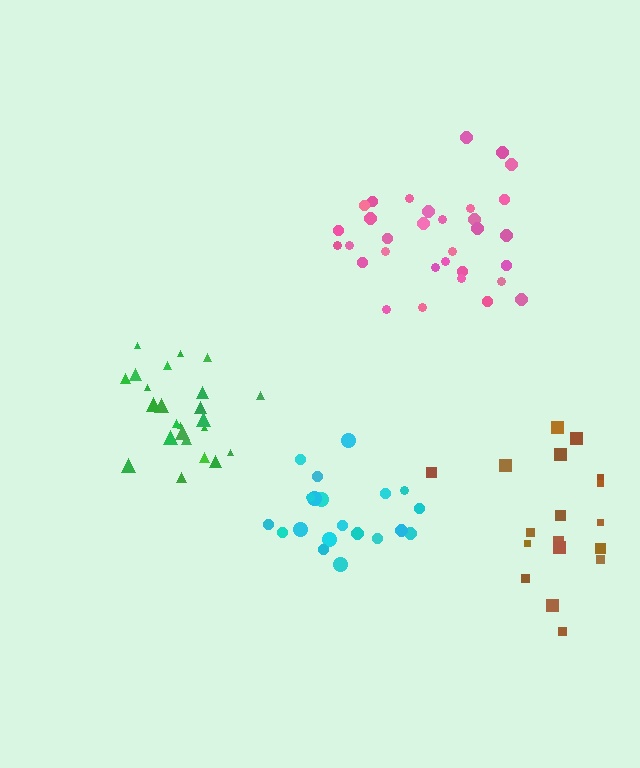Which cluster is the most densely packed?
Cyan.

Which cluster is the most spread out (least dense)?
Brown.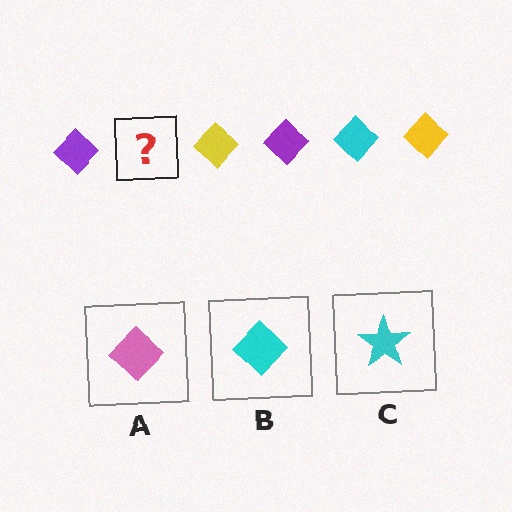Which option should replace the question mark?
Option B.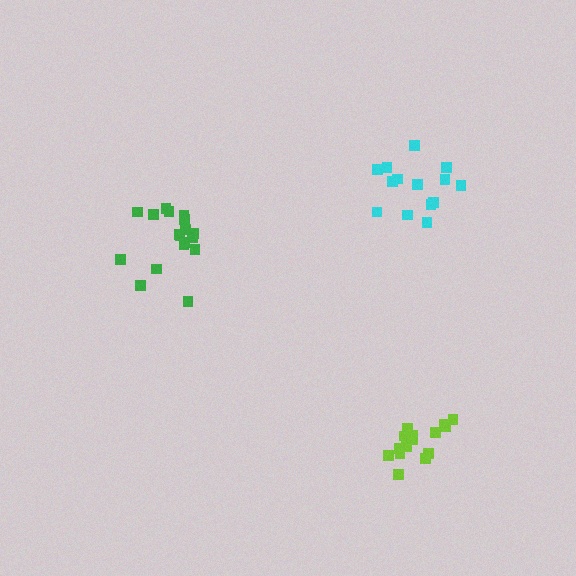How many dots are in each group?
Group 1: 14 dots, Group 2: 15 dots, Group 3: 18 dots (47 total).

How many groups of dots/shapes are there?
There are 3 groups.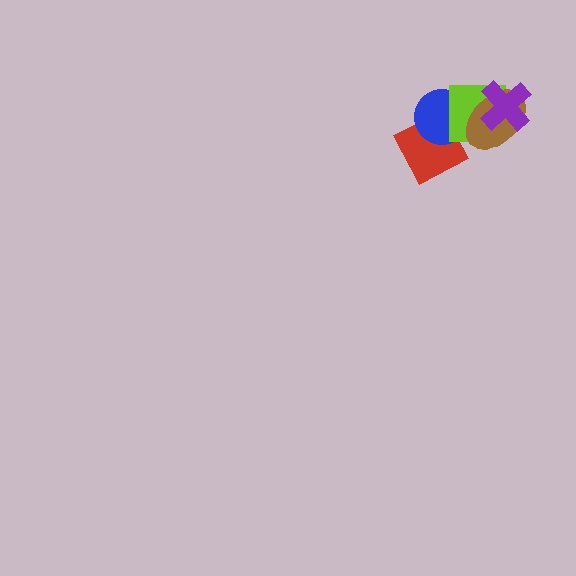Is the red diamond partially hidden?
Yes, it is partially covered by another shape.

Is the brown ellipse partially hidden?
Yes, it is partially covered by another shape.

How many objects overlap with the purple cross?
2 objects overlap with the purple cross.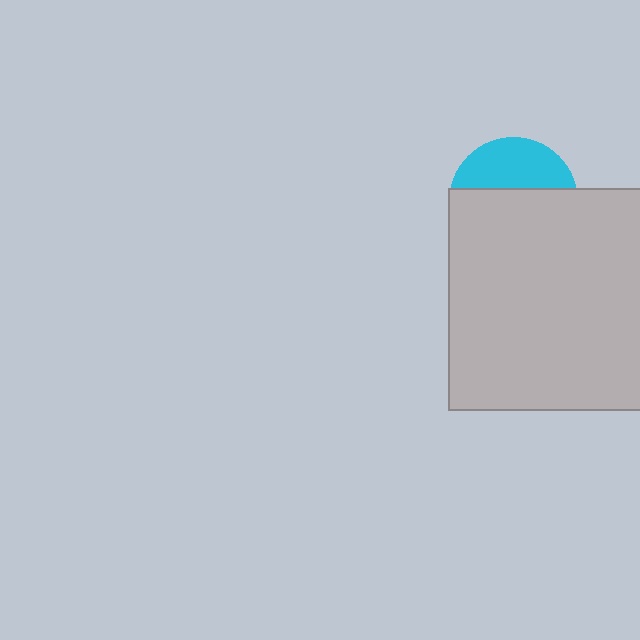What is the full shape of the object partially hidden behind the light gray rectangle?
The partially hidden object is a cyan circle.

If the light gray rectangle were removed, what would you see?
You would see the complete cyan circle.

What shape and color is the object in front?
The object in front is a light gray rectangle.